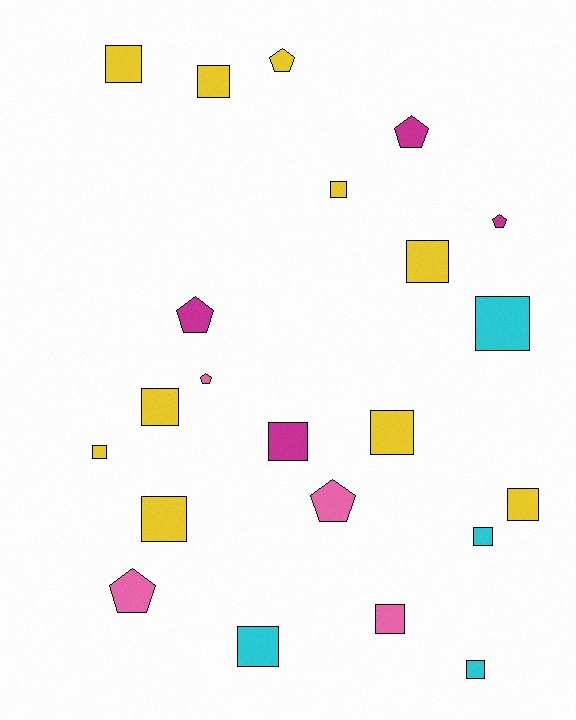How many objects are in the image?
There are 22 objects.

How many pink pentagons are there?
There are 3 pink pentagons.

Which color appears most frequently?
Yellow, with 10 objects.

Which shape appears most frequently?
Square, with 15 objects.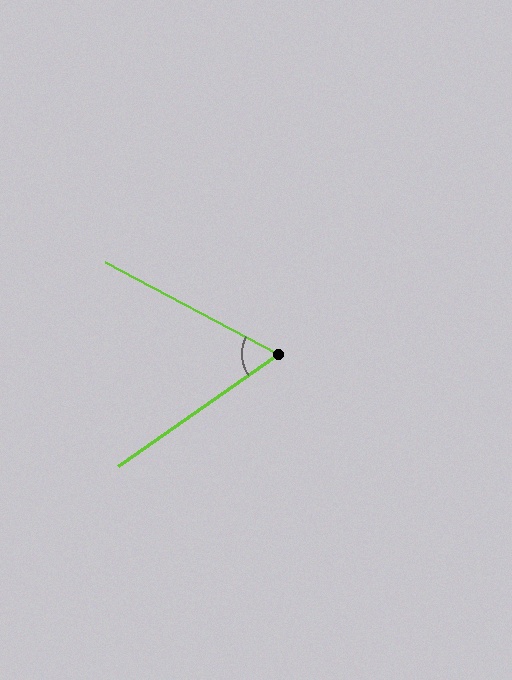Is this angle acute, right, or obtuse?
It is acute.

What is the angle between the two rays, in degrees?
Approximately 63 degrees.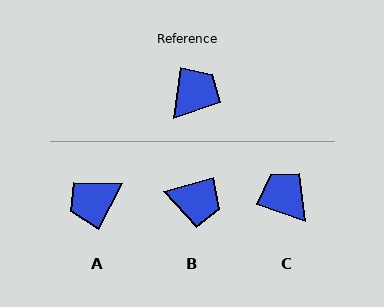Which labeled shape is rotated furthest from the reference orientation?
A, about 159 degrees away.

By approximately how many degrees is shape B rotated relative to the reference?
Approximately 67 degrees clockwise.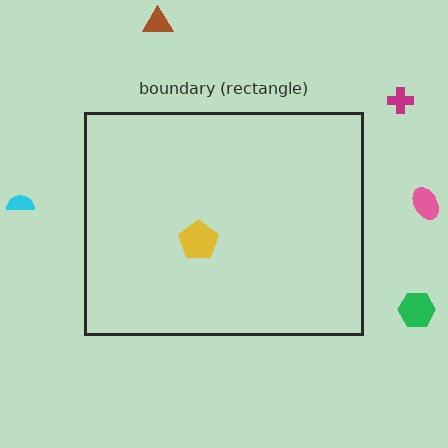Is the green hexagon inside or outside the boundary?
Outside.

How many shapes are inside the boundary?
1 inside, 5 outside.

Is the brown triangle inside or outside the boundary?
Outside.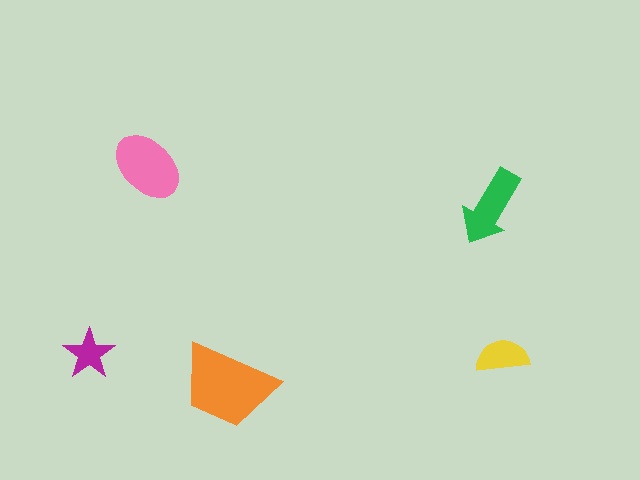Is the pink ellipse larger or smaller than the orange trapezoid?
Smaller.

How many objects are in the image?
There are 5 objects in the image.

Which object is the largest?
The orange trapezoid.